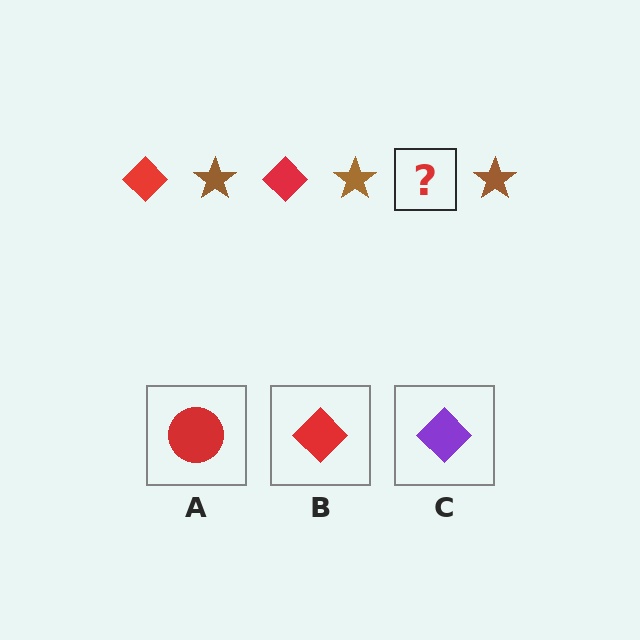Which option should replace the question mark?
Option B.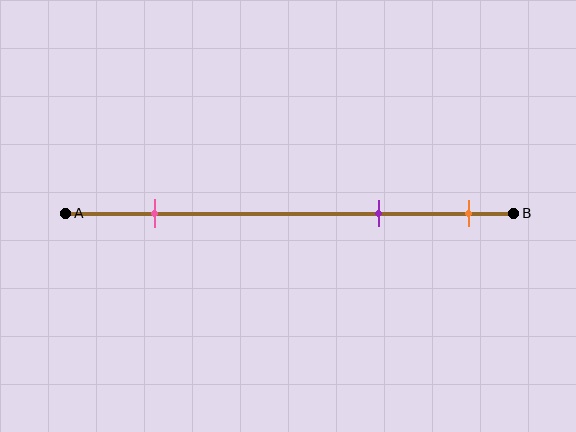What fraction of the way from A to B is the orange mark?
The orange mark is approximately 90% (0.9) of the way from A to B.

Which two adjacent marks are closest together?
The purple and orange marks are the closest adjacent pair.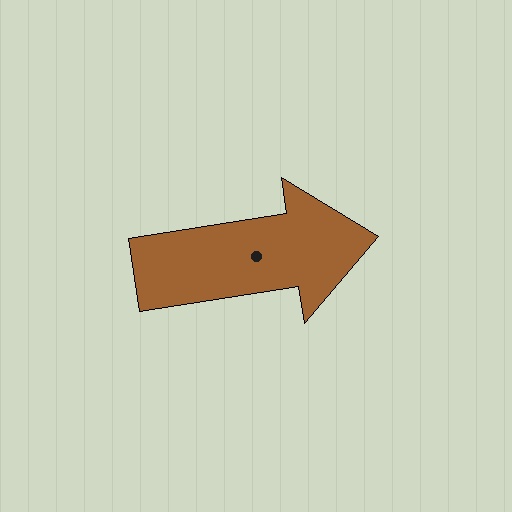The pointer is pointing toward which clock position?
Roughly 3 o'clock.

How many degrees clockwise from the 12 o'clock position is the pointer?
Approximately 81 degrees.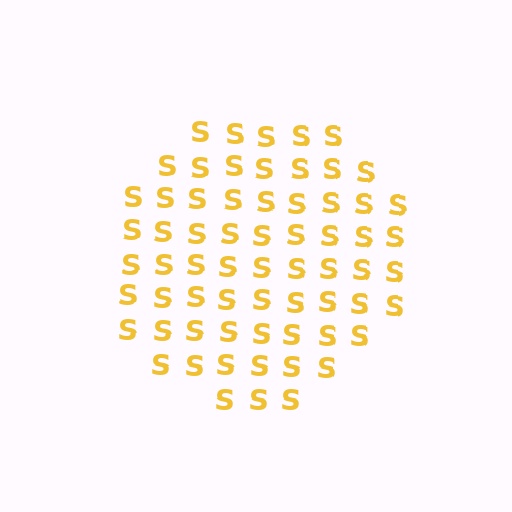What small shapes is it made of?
It is made of small letter S's.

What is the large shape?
The large shape is a circle.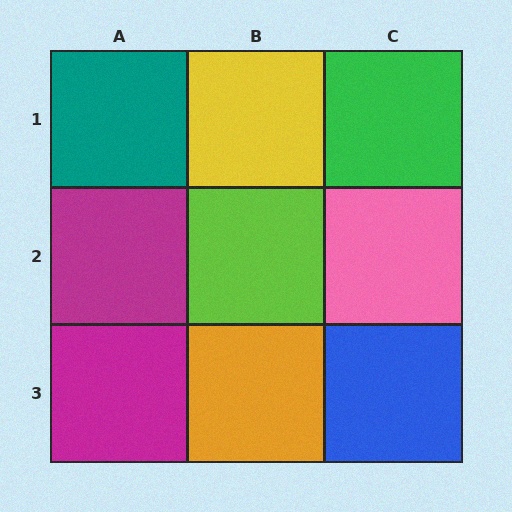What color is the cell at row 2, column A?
Magenta.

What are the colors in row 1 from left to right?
Teal, yellow, green.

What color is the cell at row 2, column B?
Lime.